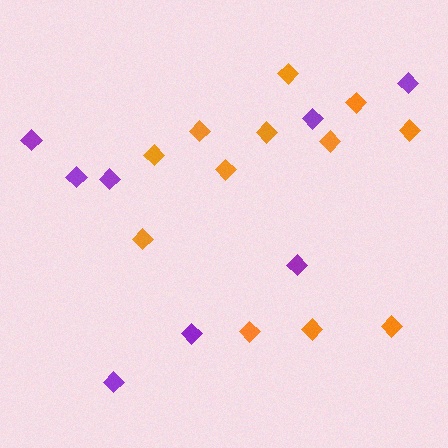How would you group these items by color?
There are 2 groups: one group of purple diamonds (8) and one group of orange diamonds (12).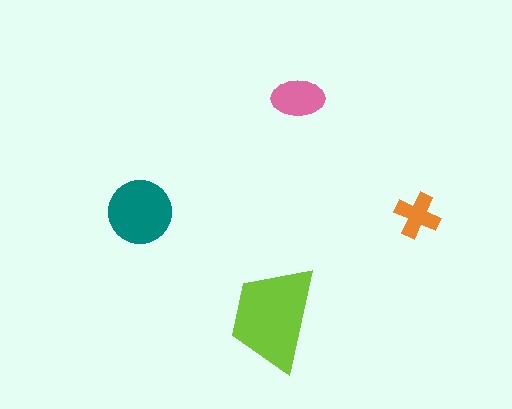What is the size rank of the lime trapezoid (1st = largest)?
1st.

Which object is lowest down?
The lime trapezoid is bottommost.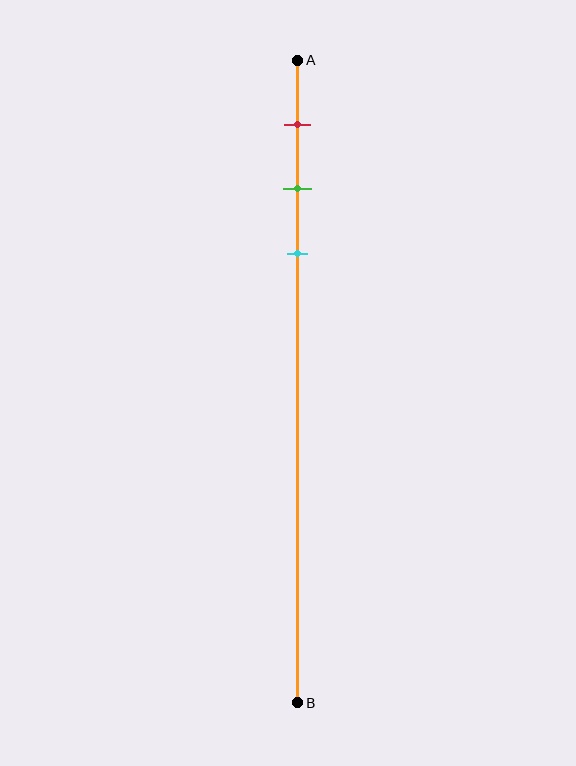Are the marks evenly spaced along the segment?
Yes, the marks are approximately evenly spaced.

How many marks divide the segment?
There are 3 marks dividing the segment.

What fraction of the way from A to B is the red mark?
The red mark is approximately 10% (0.1) of the way from A to B.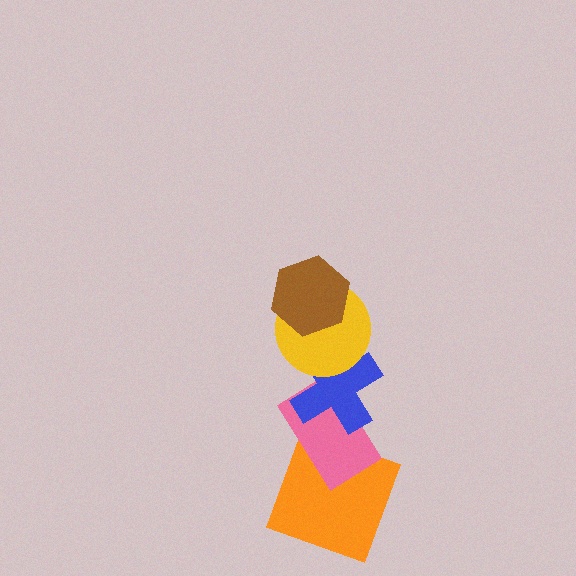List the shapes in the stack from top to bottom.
From top to bottom: the brown hexagon, the yellow circle, the blue cross, the pink rectangle, the orange square.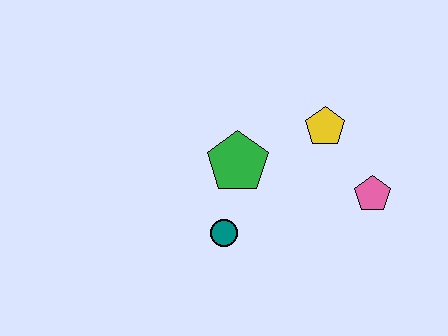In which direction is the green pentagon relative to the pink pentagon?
The green pentagon is to the left of the pink pentagon.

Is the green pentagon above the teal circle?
Yes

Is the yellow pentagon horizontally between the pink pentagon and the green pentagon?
Yes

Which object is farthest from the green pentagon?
The pink pentagon is farthest from the green pentagon.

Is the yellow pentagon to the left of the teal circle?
No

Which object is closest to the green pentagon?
The teal circle is closest to the green pentagon.